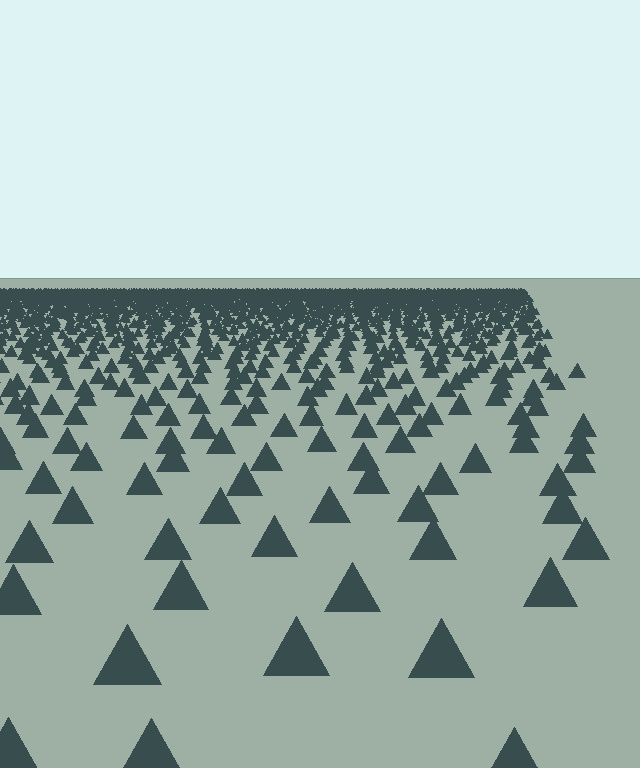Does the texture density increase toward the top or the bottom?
Density increases toward the top.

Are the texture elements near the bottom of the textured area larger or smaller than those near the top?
Larger. Near the bottom, elements are closer to the viewer and appear at a bigger on-screen size.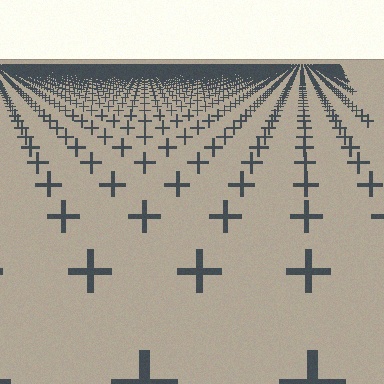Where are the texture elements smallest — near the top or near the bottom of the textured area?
Near the top.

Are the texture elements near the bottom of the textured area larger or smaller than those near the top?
Larger. Near the bottom, elements are closer to the viewer and appear at a bigger on-screen size.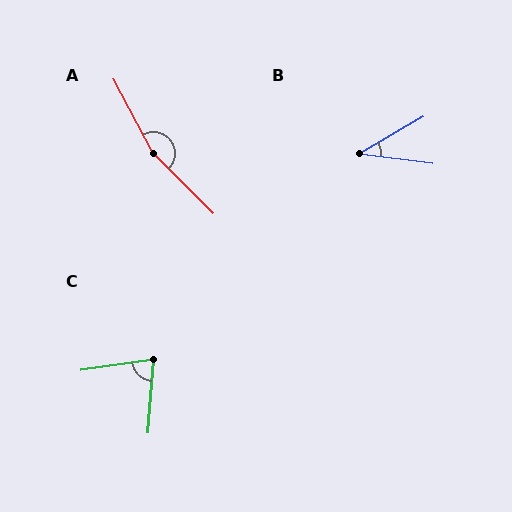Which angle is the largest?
A, at approximately 163 degrees.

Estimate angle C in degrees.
Approximately 78 degrees.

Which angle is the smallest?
B, at approximately 37 degrees.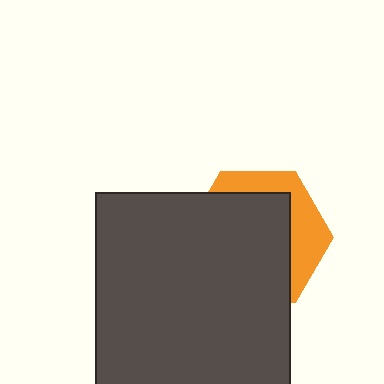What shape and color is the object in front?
The object in front is a dark gray rectangle.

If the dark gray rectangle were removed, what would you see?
You would see the complete orange hexagon.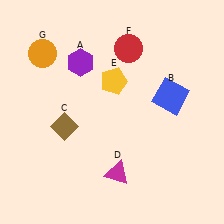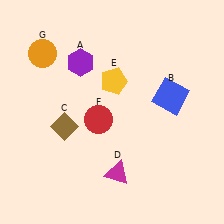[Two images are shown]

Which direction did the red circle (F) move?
The red circle (F) moved down.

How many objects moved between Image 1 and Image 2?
1 object moved between the two images.